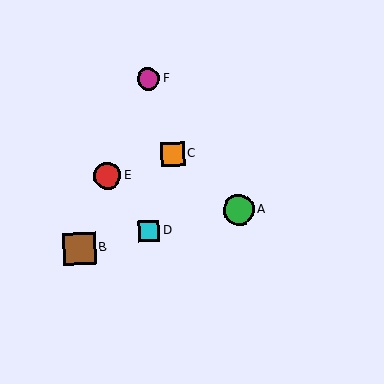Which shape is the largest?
The brown square (labeled B) is the largest.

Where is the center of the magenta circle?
The center of the magenta circle is at (149, 79).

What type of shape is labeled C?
Shape C is an orange square.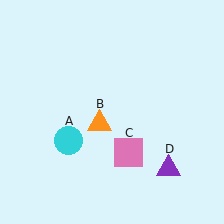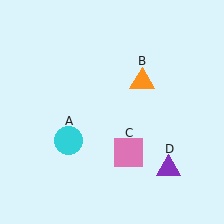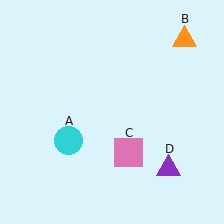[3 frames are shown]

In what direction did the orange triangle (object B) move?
The orange triangle (object B) moved up and to the right.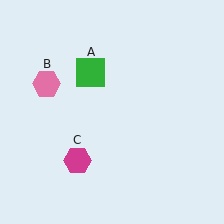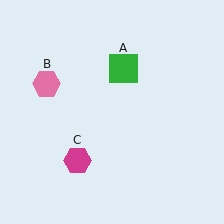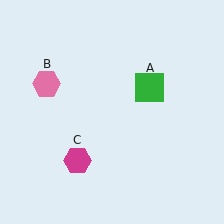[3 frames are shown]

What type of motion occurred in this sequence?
The green square (object A) rotated clockwise around the center of the scene.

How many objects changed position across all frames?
1 object changed position: green square (object A).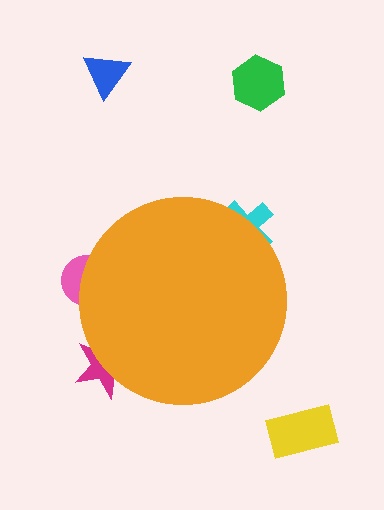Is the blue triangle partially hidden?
No, the blue triangle is fully visible.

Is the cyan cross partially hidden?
Yes, the cyan cross is partially hidden behind the orange circle.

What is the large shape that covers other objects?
An orange circle.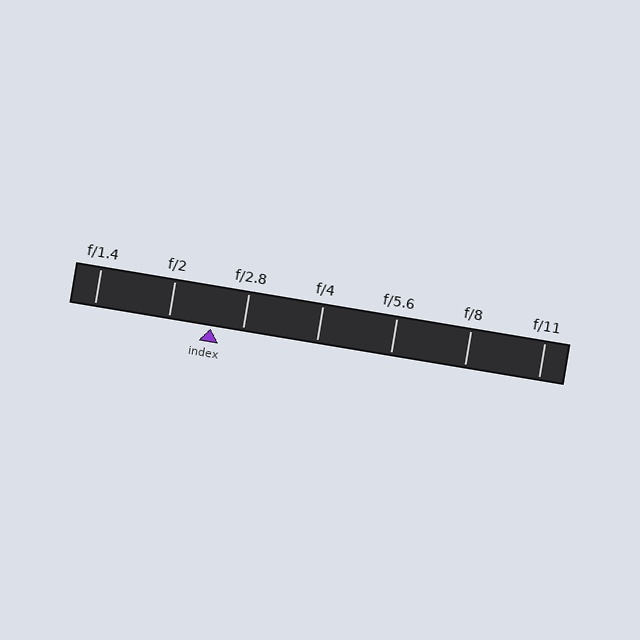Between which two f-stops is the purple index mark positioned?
The index mark is between f/2 and f/2.8.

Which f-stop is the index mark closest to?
The index mark is closest to f/2.8.